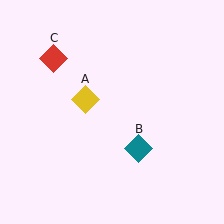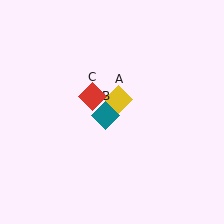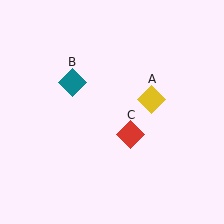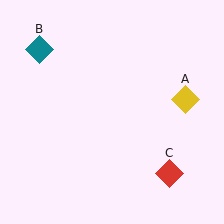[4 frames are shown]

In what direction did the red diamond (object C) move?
The red diamond (object C) moved down and to the right.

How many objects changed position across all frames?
3 objects changed position: yellow diamond (object A), teal diamond (object B), red diamond (object C).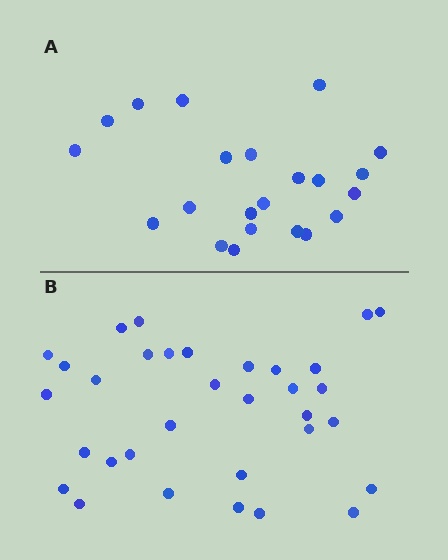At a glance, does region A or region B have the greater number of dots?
Region B (the bottom region) has more dots.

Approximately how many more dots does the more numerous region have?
Region B has roughly 12 or so more dots than region A.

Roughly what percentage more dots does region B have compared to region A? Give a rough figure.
About 50% more.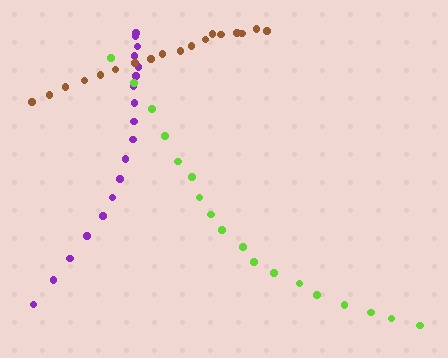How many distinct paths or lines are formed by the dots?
There are 3 distinct paths.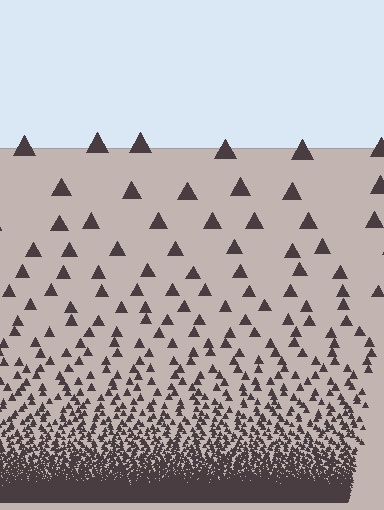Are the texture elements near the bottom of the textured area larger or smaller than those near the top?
Smaller. The gradient is inverted — elements near the bottom are smaller and denser.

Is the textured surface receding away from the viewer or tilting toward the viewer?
The surface appears to tilt toward the viewer. Texture elements get larger and sparser toward the top.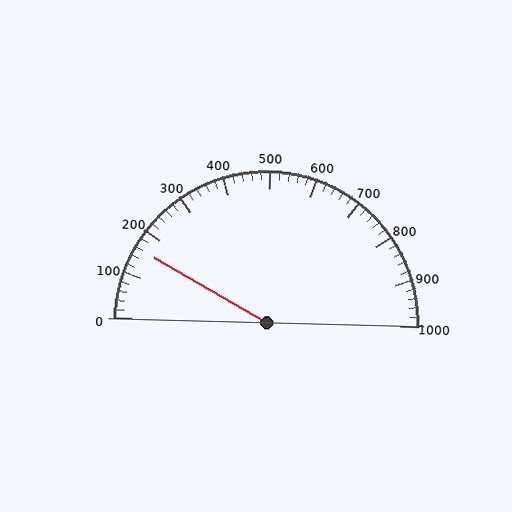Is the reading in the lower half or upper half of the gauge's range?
The reading is in the lower half of the range (0 to 1000).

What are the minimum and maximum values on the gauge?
The gauge ranges from 0 to 1000.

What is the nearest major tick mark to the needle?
The nearest major tick mark is 200.